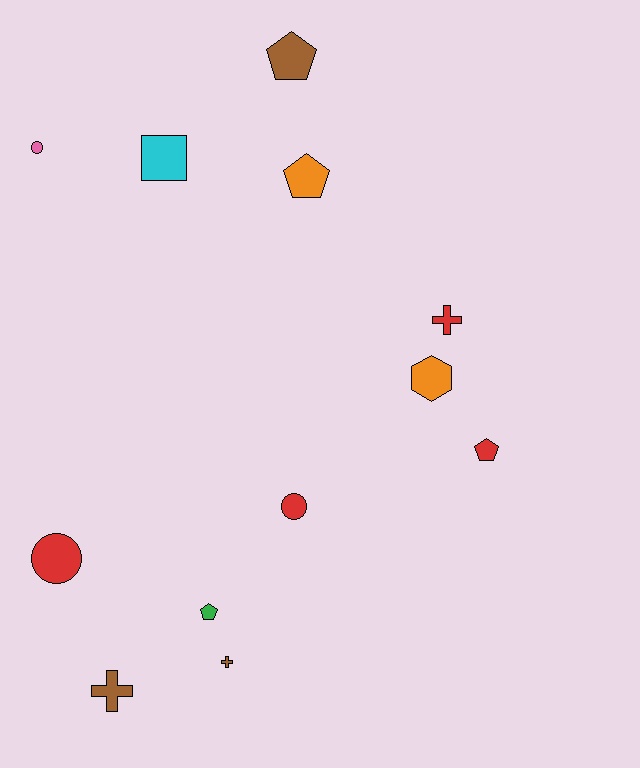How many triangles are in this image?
There are no triangles.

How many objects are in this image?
There are 12 objects.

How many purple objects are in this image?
There are no purple objects.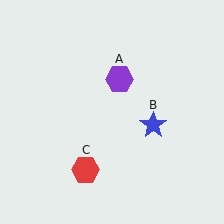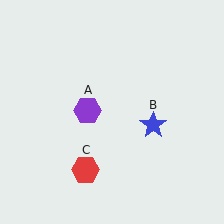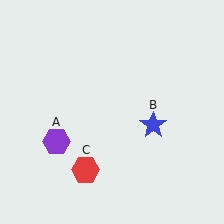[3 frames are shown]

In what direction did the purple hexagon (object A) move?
The purple hexagon (object A) moved down and to the left.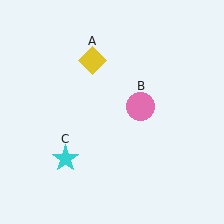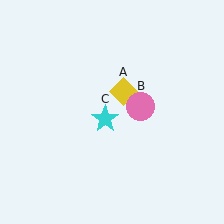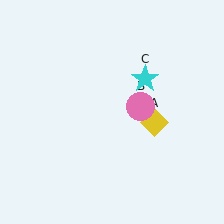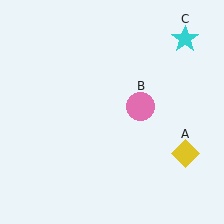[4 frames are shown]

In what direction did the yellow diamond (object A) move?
The yellow diamond (object A) moved down and to the right.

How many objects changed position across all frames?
2 objects changed position: yellow diamond (object A), cyan star (object C).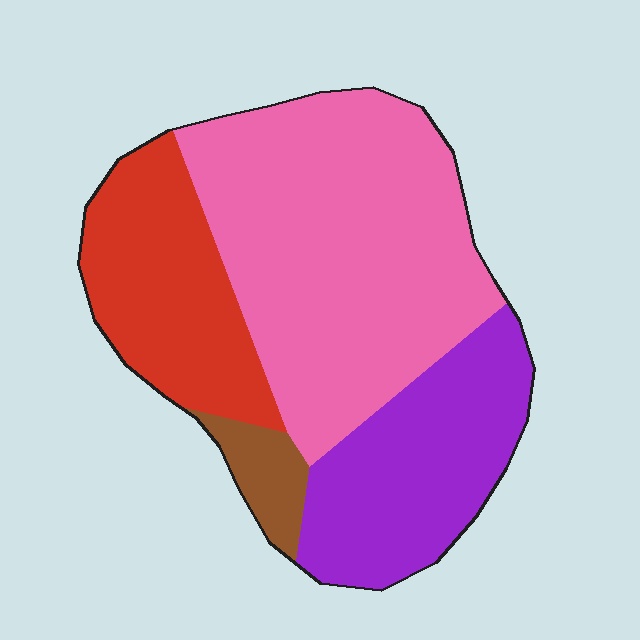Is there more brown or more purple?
Purple.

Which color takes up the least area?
Brown, at roughly 5%.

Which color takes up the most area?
Pink, at roughly 50%.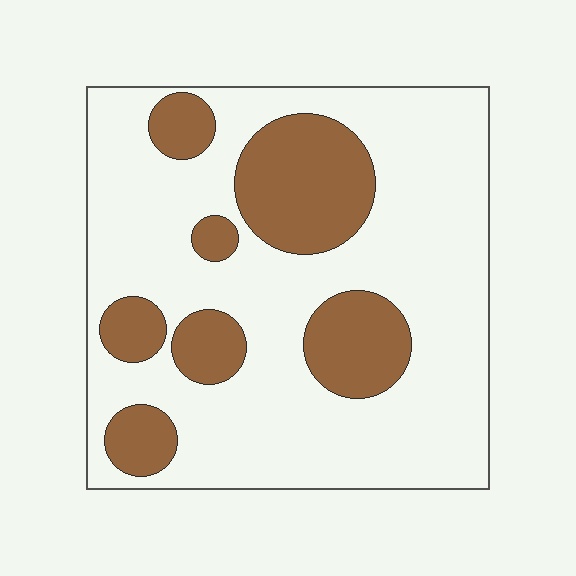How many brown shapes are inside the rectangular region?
7.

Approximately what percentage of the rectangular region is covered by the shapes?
Approximately 25%.